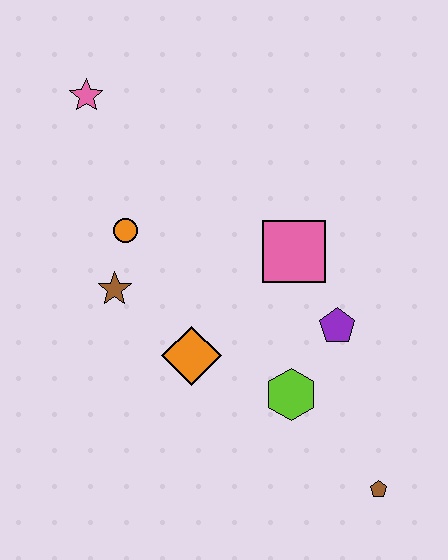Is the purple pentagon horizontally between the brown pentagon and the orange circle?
Yes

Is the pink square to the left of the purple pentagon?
Yes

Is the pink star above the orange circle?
Yes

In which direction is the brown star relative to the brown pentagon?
The brown star is to the left of the brown pentagon.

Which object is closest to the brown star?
The orange circle is closest to the brown star.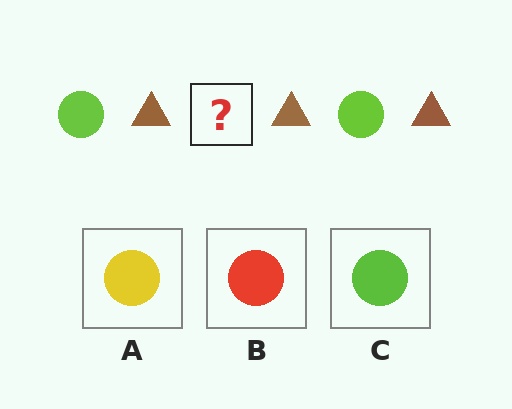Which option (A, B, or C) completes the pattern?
C.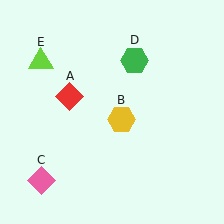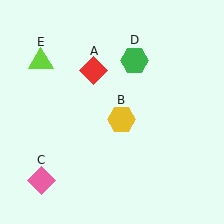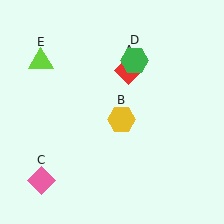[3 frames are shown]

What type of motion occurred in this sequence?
The red diamond (object A) rotated clockwise around the center of the scene.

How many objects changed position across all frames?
1 object changed position: red diamond (object A).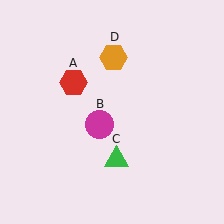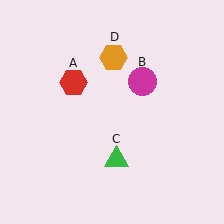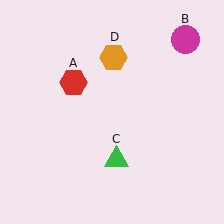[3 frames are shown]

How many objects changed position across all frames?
1 object changed position: magenta circle (object B).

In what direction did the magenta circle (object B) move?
The magenta circle (object B) moved up and to the right.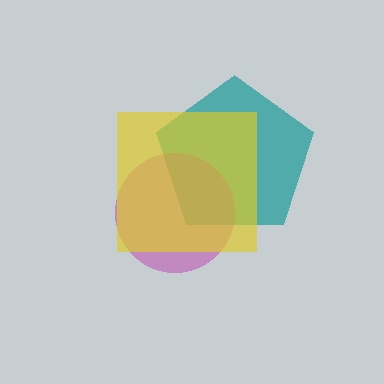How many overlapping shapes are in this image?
There are 3 overlapping shapes in the image.